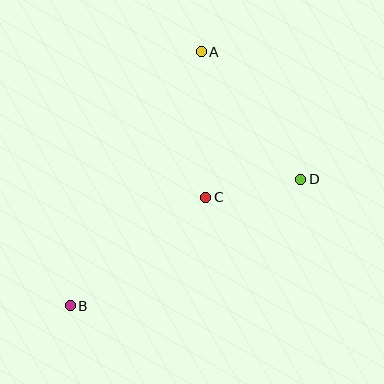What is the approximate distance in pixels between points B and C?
The distance between B and C is approximately 174 pixels.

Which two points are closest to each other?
Points C and D are closest to each other.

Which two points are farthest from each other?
Points A and B are farthest from each other.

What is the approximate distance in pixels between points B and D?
The distance between B and D is approximately 263 pixels.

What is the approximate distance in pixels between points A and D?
The distance between A and D is approximately 162 pixels.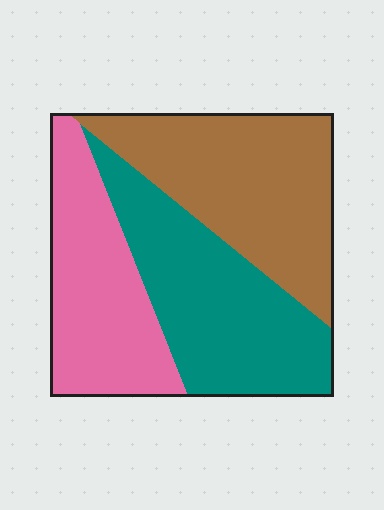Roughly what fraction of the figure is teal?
Teal takes up between a third and a half of the figure.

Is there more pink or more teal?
Teal.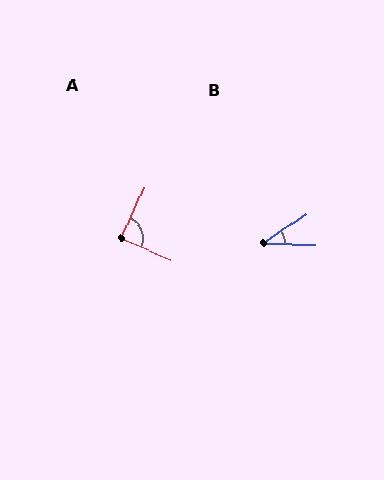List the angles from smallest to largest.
B (36°), A (89°).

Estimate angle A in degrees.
Approximately 89 degrees.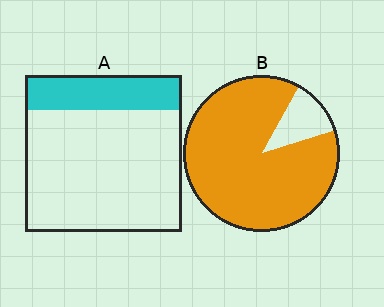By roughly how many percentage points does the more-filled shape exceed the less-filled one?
By roughly 65 percentage points (B over A).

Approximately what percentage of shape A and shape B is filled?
A is approximately 20% and B is approximately 90%.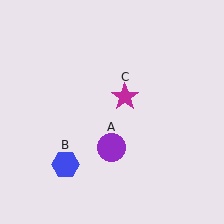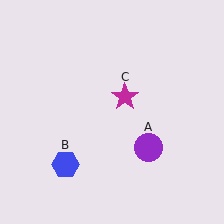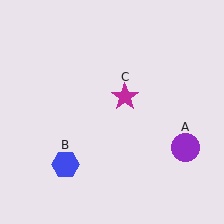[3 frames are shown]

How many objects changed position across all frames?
1 object changed position: purple circle (object A).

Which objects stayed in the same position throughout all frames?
Blue hexagon (object B) and magenta star (object C) remained stationary.